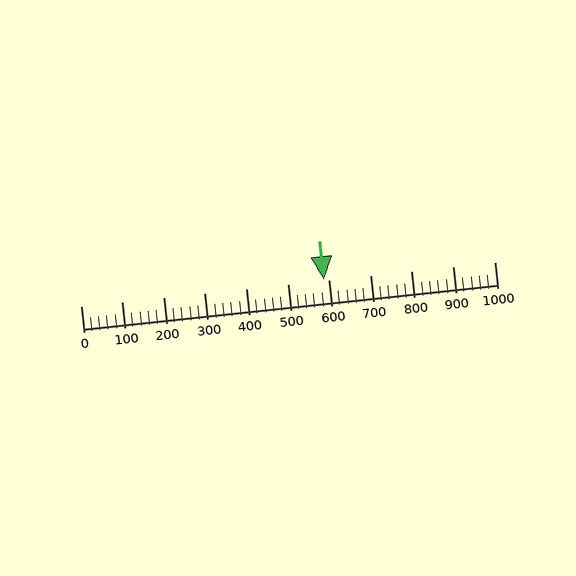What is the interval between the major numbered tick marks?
The major tick marks are spaced 100 units apart.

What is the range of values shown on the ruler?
The ruler shows values from 0 to 1000.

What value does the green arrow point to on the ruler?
The green arrow points to approximately 588.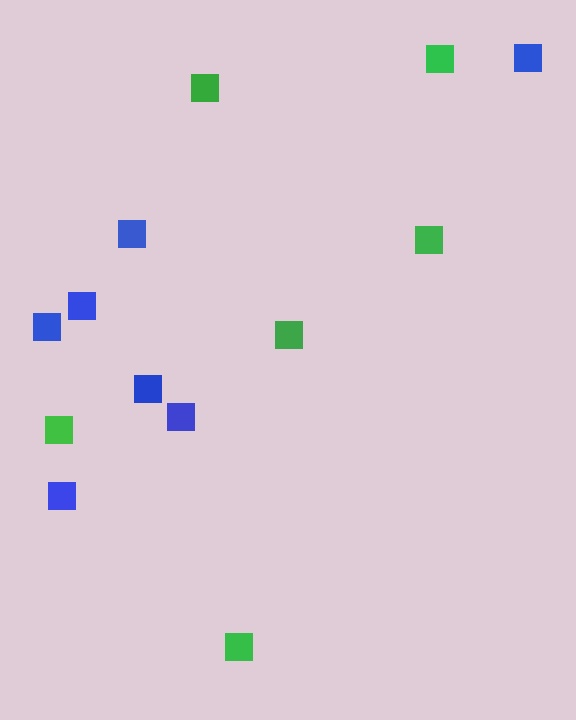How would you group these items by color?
There are 2 groups: one group of green squares (6) and one group of blue squares (7).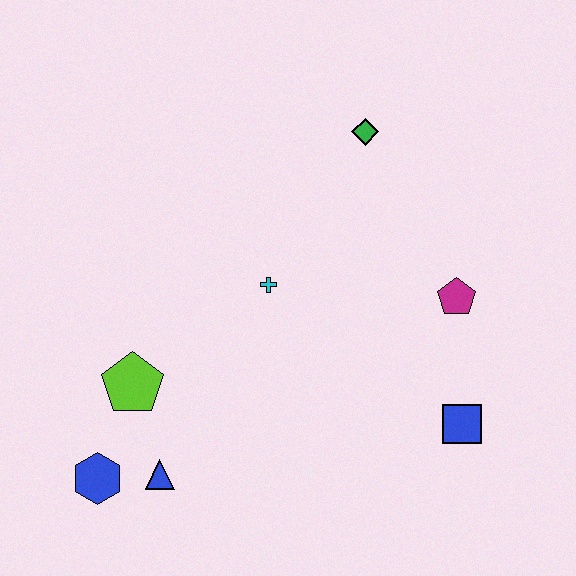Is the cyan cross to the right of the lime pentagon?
Yes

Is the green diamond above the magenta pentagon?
Yes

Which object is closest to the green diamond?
The cyan cross is closest to the green diamond.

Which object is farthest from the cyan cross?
The blue hexagon is farthest from the cyan cross.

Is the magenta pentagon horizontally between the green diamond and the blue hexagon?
No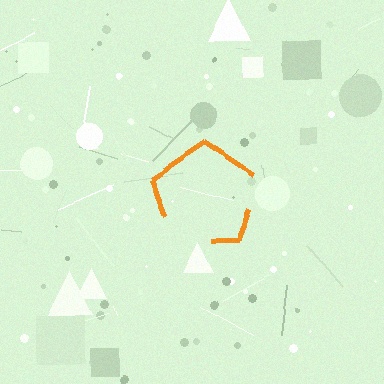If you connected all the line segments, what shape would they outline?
They would outline a pentagon.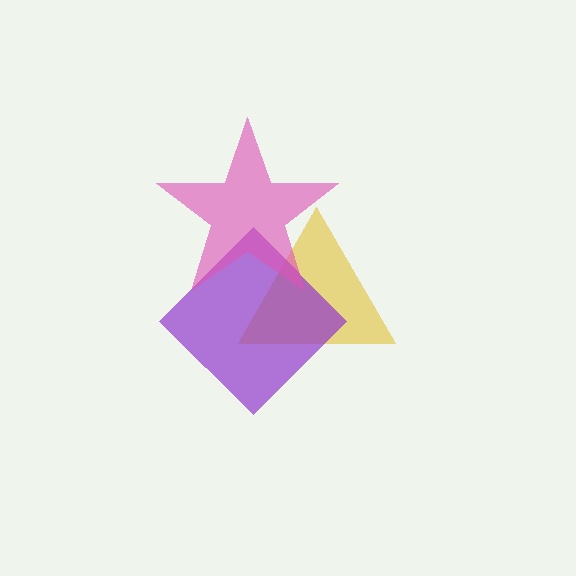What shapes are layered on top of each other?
The layered shapes are: a yellow triangle, a purple diamond, a pink star.